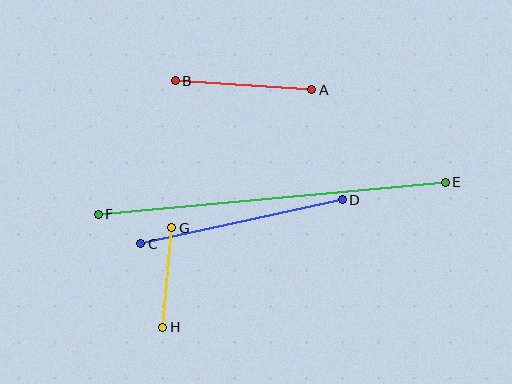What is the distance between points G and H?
The distance is approximately 100 pixels.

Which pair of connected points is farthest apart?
Points E and F are farthest apart.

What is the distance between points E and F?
The distance is approximately 348 pixels.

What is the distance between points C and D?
The distance is approximately 206 pixels.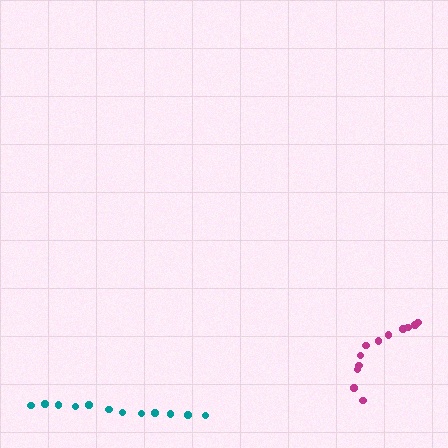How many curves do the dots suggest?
There are 2 distinct paths.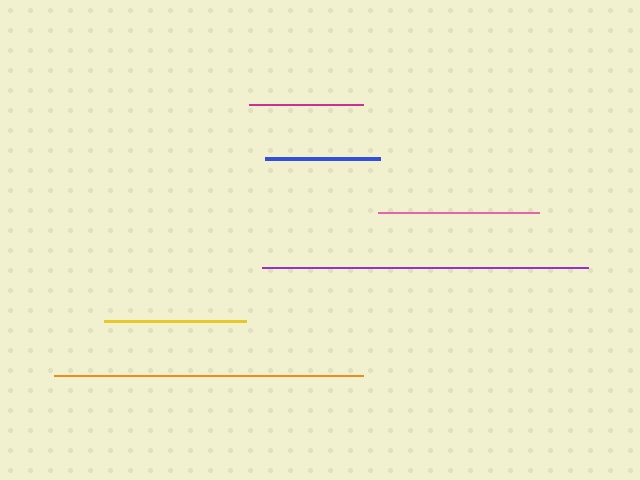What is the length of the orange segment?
The orange segment is approximately 308 pixels long.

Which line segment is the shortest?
The magenta line is the shortest at approximately 115 pixels.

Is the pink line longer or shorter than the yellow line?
The pink line is longer than the yellow line.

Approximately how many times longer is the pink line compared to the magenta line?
The pink line is approximately 1.4 times the length of the magenta line.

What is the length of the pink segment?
The pink segment is approximately 161 pixels long.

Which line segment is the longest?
The purple line is the longest at approximately 326 pixels.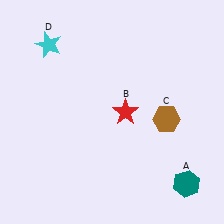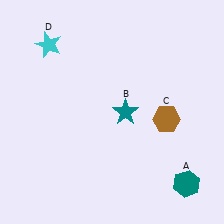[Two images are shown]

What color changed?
The star (B) changed from red in Image 1 to teal in Image 2.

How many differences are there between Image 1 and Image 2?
There is 1 difference between the two images.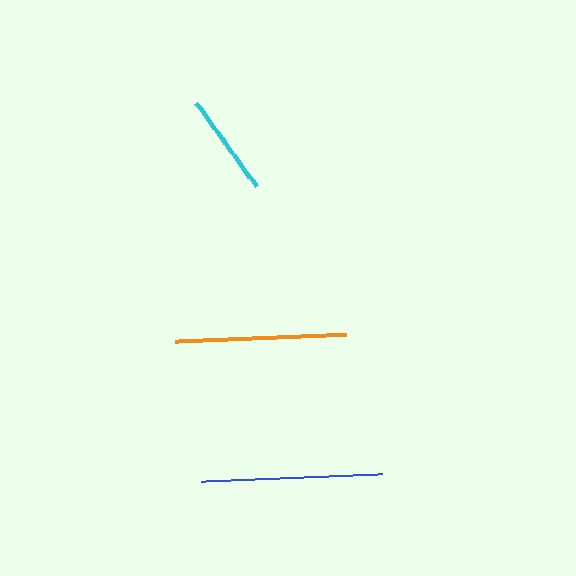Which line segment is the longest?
The blue line is the longest at approximately 181 pixels.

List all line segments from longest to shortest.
From longest to shortest: blue, orange, cyan.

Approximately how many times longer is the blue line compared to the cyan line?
The blue line is approximately 1.8 times the length of the cyan line.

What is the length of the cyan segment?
The cyan segment is approximately 103 pixels long.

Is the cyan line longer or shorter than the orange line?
The orange line is longer than the cyan line.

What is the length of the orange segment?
The orange segment is approximately 170 pixels long.